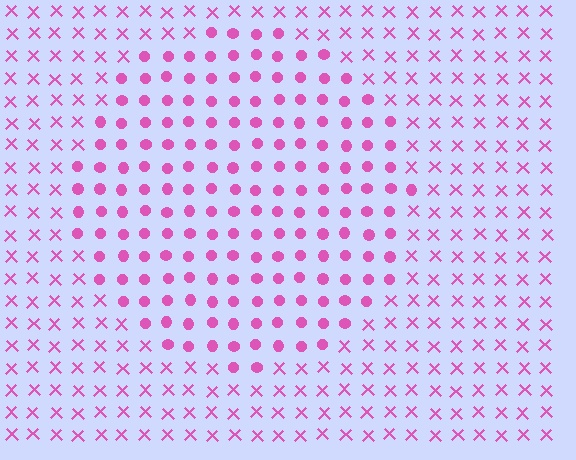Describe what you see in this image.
The image is filled with small pink elements arranged in a uniform grid. A circle-shaped region contains circles, while the surrounding area contains X marks. The boundary is defined purely by the change in element shape.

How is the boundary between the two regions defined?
The boundary is defined by a change in element shape: circles inside vs. X marks outside. All elements share the same color and spacing.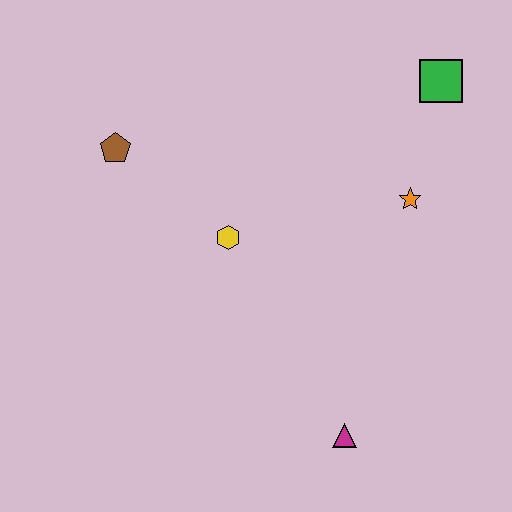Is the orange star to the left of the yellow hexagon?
No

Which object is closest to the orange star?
The green square is closest to the orange star.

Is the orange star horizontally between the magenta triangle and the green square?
Yes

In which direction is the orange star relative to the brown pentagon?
The orange star is to the right of the brown pentagon.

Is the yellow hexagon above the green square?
No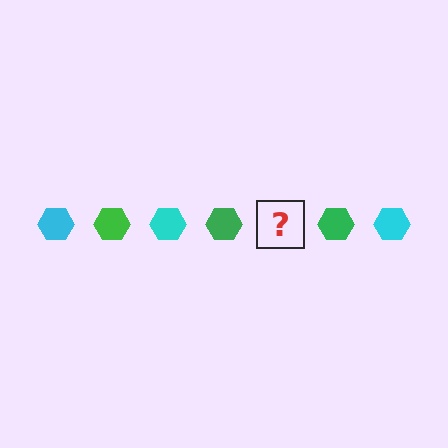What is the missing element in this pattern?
The missing element is a cyan hexagon.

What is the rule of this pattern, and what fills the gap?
The rule is that the pattern cycles through cyan, green hexagons. The gap should be filled with a cyan hexagon.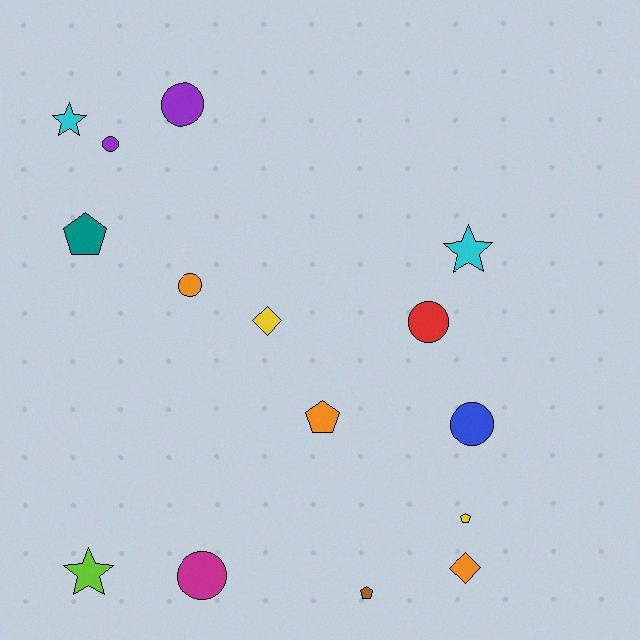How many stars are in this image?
There are 3 stars.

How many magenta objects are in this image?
There is 1 magenta object.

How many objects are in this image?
There are 15 objects.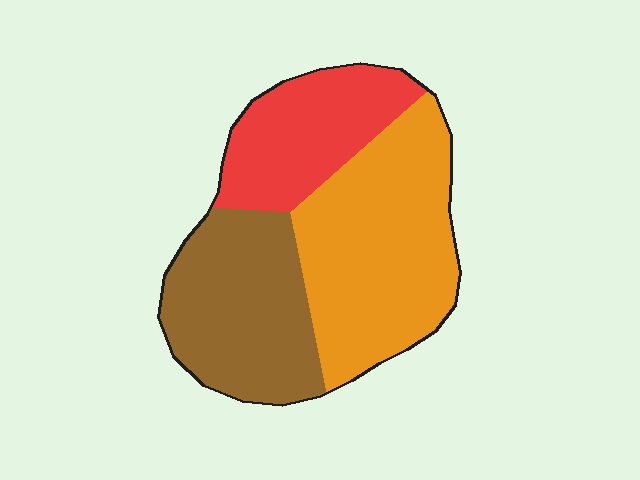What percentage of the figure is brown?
Brown covers around 35% of the figure.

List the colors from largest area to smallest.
From largest to smallest: orange, brown, red.